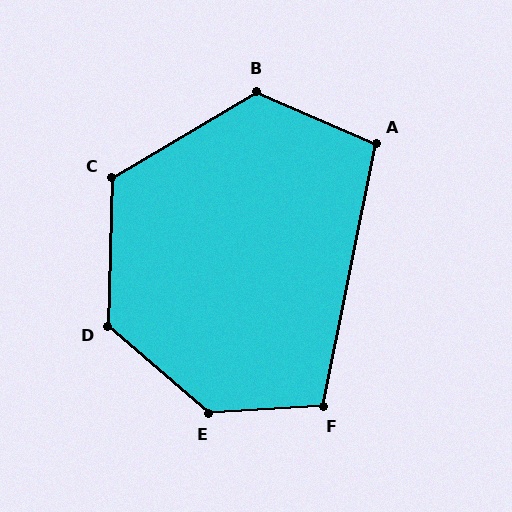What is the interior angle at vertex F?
Approximately 105 degrees (obtuse).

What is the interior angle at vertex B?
Approximately 126 degrees (obtuse).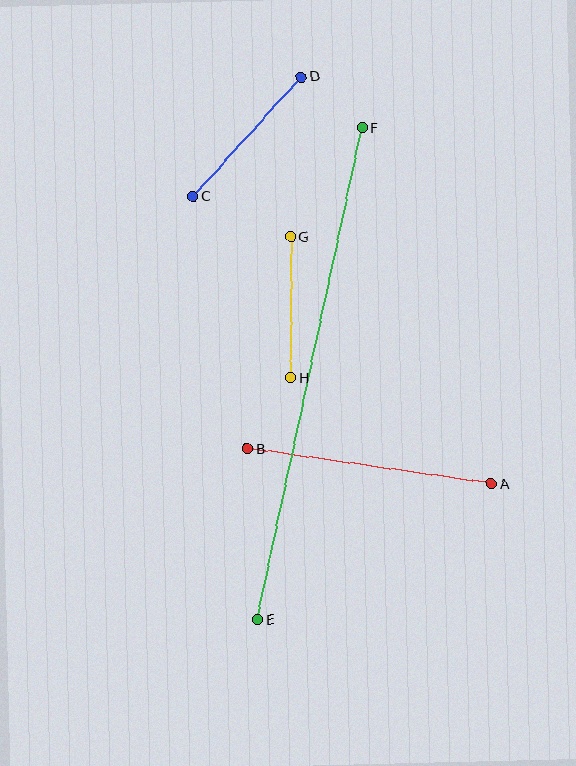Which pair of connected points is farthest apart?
Points E and F are farthest apart.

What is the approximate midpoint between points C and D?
The midpoint is at approximately (247, 137) pixels.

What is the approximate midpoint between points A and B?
The midpoint is at approximately (369, 466) pixels.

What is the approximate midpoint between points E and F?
The midpoint is at approximately (310, 374) pixels.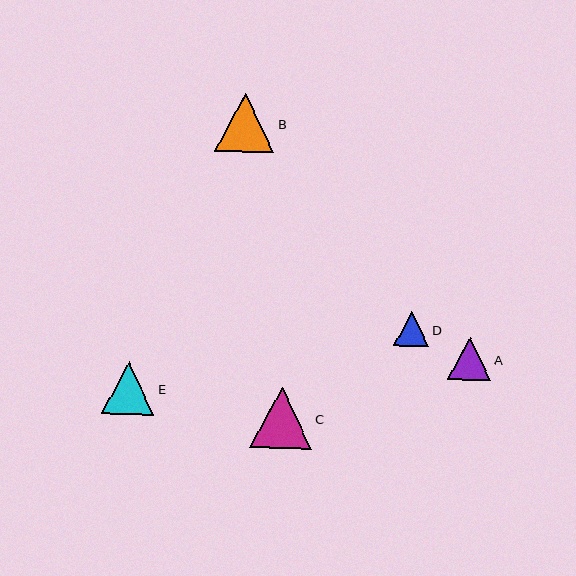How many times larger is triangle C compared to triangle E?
Triangle C is approximately 1.2 times the size of triangle E.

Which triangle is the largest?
Triangle C is the largest with a size of approximately 61 pixels.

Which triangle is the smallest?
Triangle D is the smallest with a size of approximately 35 pixels.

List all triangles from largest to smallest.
From largest to smallest: C, B, E, A, D.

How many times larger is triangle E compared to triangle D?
Triangle E is approximately 1.5 times the size of triangle D.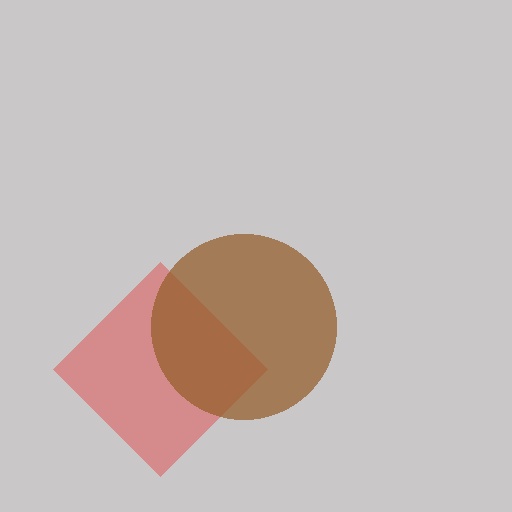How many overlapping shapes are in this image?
There are 2 overlapping shapes in the image.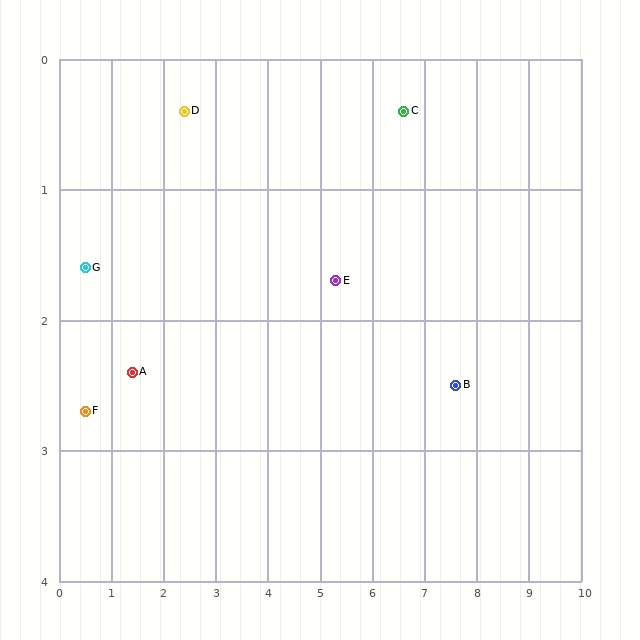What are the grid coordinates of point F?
Point F is at approximately (0.5, 2.7).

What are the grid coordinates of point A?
Point A is at approximately (1.4, 2.4).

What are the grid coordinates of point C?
Point C is at approximately (6.6, 0.4).